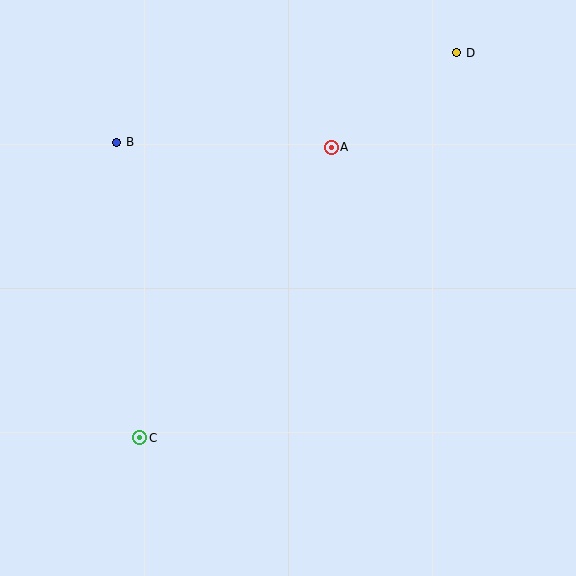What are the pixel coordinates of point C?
Point C is at (140, 438).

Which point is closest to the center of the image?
Point A at (331, 147) is closest to the center.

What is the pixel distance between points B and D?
The distance between B and D is 351 pixels.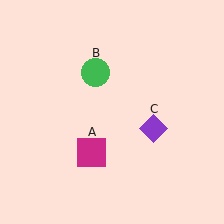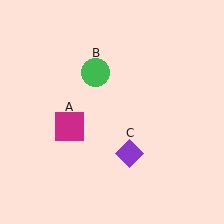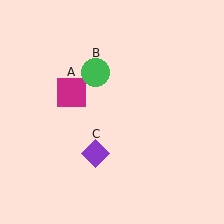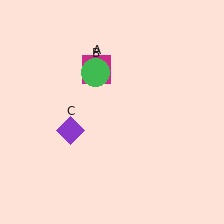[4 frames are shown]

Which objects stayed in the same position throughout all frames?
Green circle (object B) remained stationary.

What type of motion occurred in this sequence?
The magenta square (object A), purple diamond (object C) rotated clockwise around the center of the scene.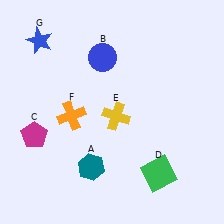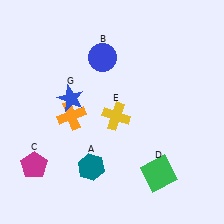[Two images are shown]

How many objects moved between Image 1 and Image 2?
2 objects moved between the two images.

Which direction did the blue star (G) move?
The blue star (G) moved down.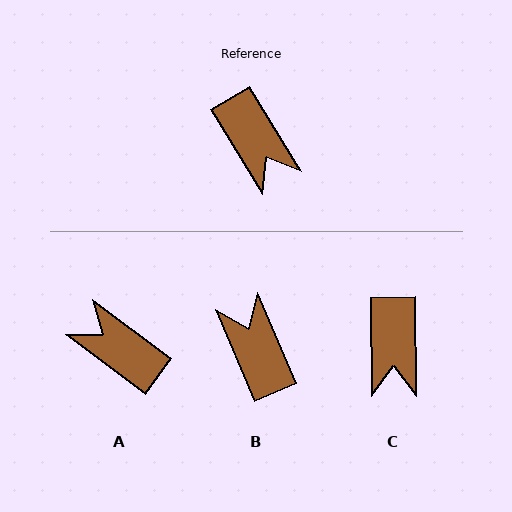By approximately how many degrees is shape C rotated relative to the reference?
Approximately 31 degrees clockwise.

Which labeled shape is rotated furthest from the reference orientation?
B, about 172 degrees away.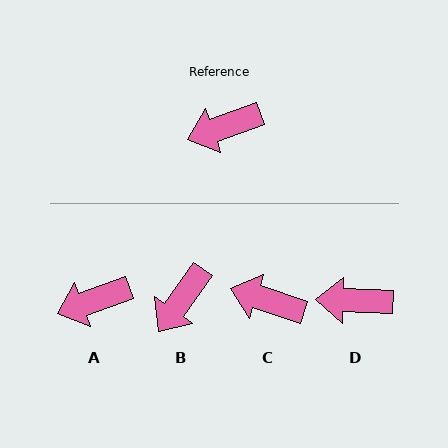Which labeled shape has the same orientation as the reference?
A.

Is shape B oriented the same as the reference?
No, it is off by about 35 degrees.